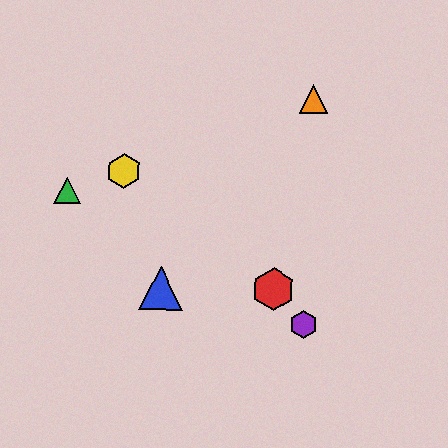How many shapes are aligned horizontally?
2 shapes (the red hexagon, the blue triangle) are aligned horizontally.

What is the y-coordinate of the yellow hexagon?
The yellow hexagon is at y≈171.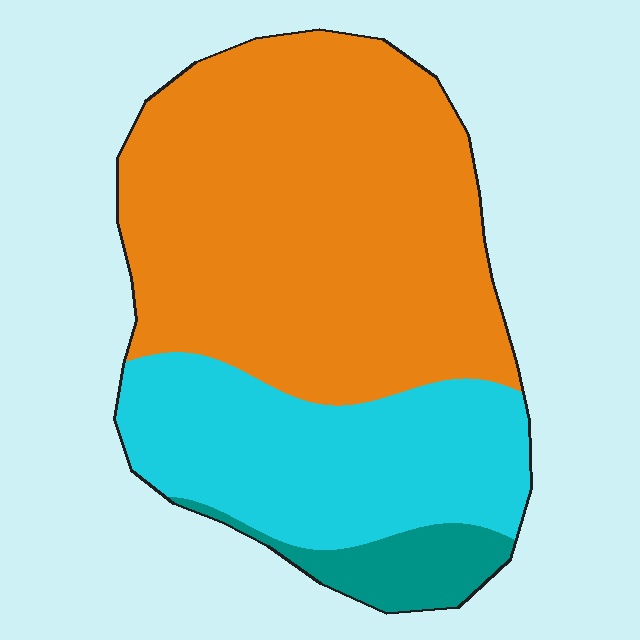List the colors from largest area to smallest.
From largest to smallest: orange, cyan, teal.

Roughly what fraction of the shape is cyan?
Cyan takes up about one third (1/3) of the shape.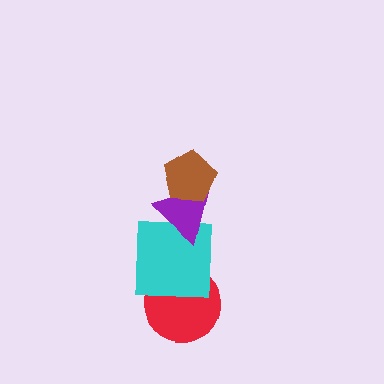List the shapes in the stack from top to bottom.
From top to bottom: the brown pentagon, the purple triangle, the cyan square, the red circle.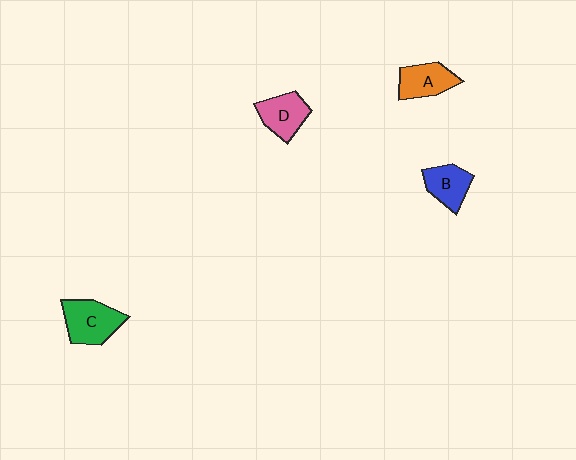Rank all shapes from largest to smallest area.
From largest to smallest: C (green), D (pink), A (orange), B (blue).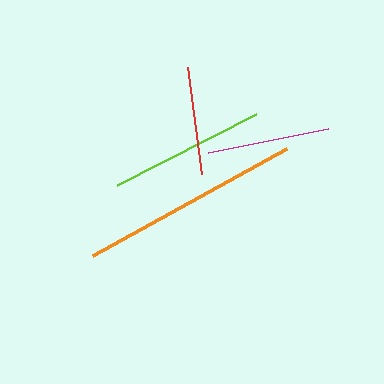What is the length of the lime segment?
The lime segment is approximately 156 pixels long.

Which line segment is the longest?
The orange line is the longest at approximately 222 pixels.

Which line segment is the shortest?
The red line is the shortest at approximately 107 pixels.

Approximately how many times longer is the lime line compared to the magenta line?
The lime line is approximately 1.3 times the length of the magenta line.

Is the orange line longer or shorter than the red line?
The orange line is longer than the red line.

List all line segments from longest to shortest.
From longest to shortest: orange, lime, magenta, red.